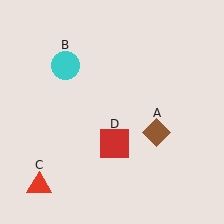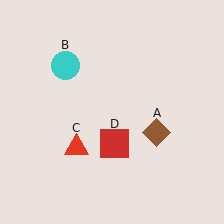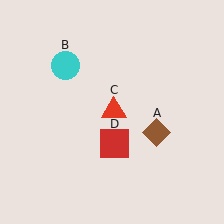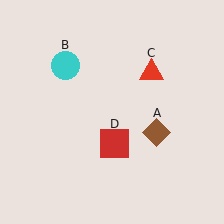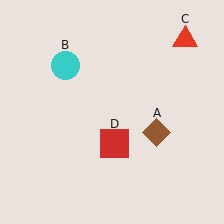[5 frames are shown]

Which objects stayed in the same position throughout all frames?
Brown diamond (object A) and cyan circle (object B) and red square (object D) remained stationary.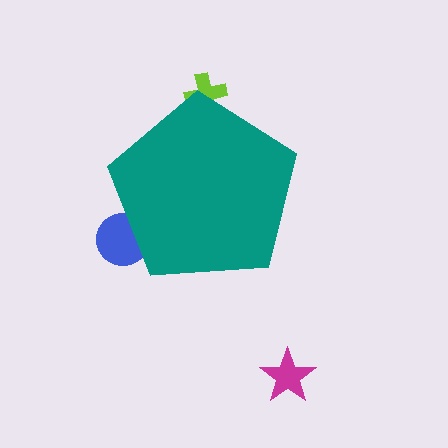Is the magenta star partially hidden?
No, the magenta star is fully visible.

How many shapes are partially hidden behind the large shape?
2 shapes are partially hidden.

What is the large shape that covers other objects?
A teal pentagon.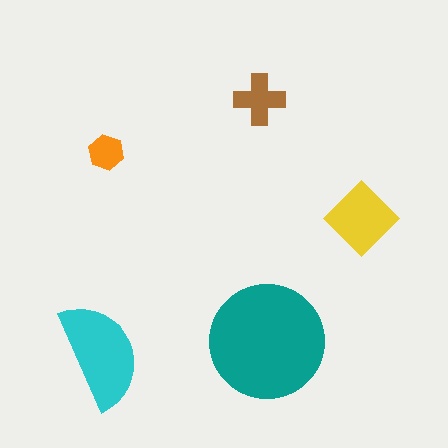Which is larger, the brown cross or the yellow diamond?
The yellow diamond.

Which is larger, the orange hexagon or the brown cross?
The brown cross.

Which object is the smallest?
The orange hexagon.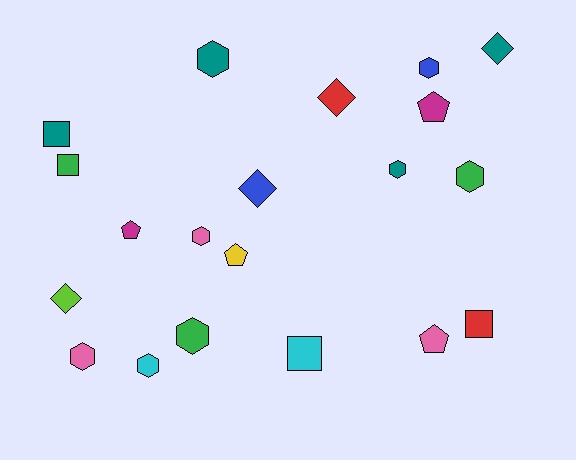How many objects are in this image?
There are 20 objects.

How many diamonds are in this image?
There are 4 diamonds.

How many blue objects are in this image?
There are 2 blue objects.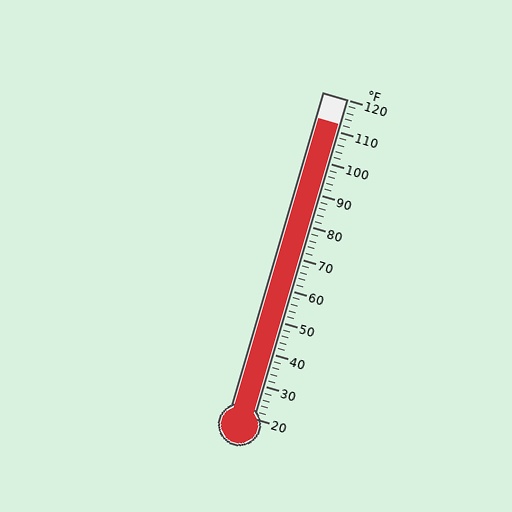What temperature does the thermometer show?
The thermometer shows approximately 112°F.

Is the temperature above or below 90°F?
The temperature is above 90°F.